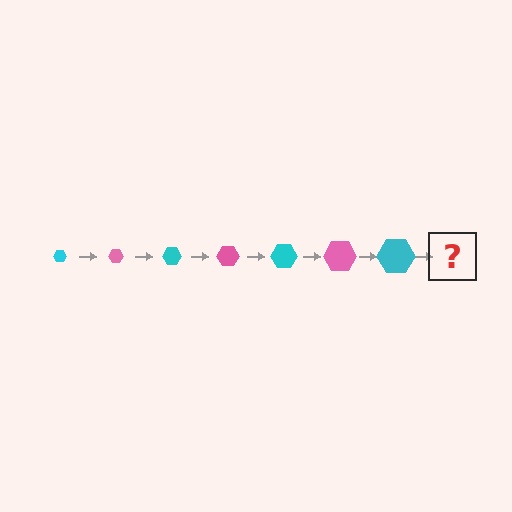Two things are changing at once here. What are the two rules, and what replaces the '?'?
The two rules are that the hexagon grows larger each step and the color cycles through cyan and pink. The '?' should be a pink hexagon, larger than the previous one.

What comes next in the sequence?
The next element should be a pink hexagon, larger than the previous one.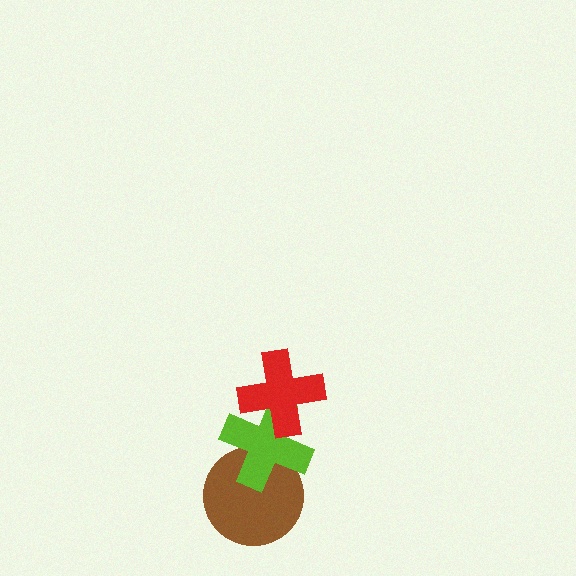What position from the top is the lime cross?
The lime cross is 2nd from the top.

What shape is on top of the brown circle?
The lime cross is on top of the brown circle.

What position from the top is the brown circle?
The brown circle is 3rd from the top.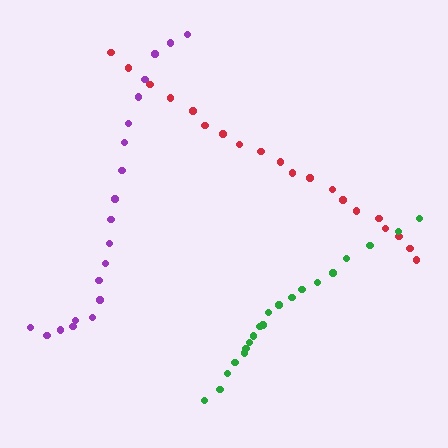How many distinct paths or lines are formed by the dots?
There are 3 distinct paths.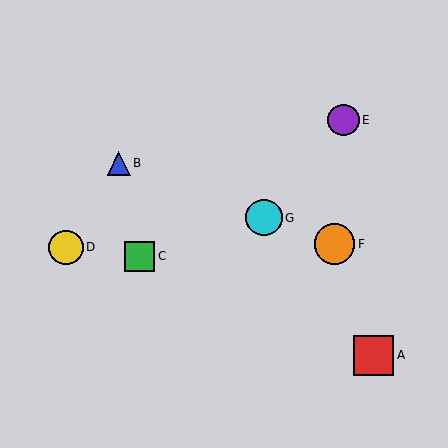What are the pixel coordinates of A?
Object A is at (374, 355).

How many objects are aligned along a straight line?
3 objects (B, F, G) are aligned along a straight line.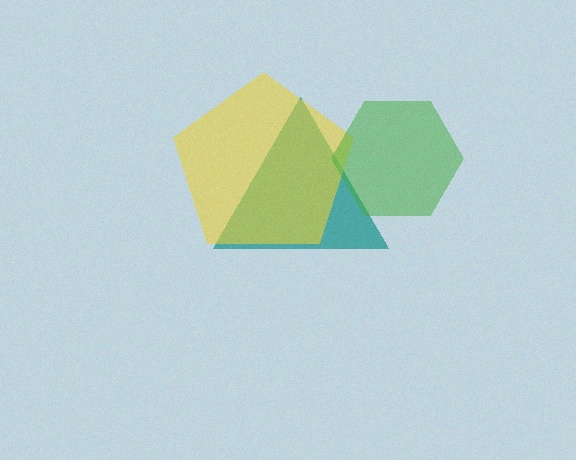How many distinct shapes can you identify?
There are 3 distinct shapes: a teal triangle, a yellow pentagon, a green hexagon.